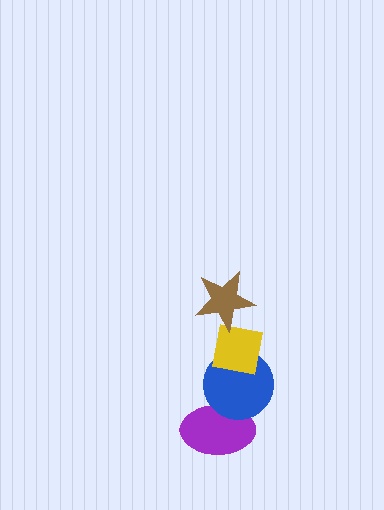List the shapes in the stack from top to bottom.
From top to bottom: the brown star, the yellow square, the blue circle, the purple ellipse.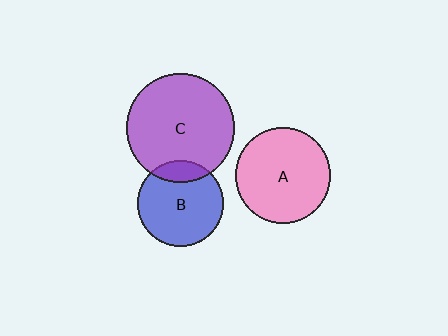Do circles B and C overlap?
Yes.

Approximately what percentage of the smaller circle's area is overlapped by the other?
Approximately 15%.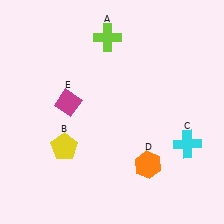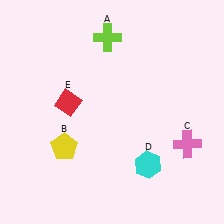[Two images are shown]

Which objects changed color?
C changed from cyan to pink. D changed from orange to cyan. E changed from magenta to red.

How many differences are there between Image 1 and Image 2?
There are 3 differences between the two images.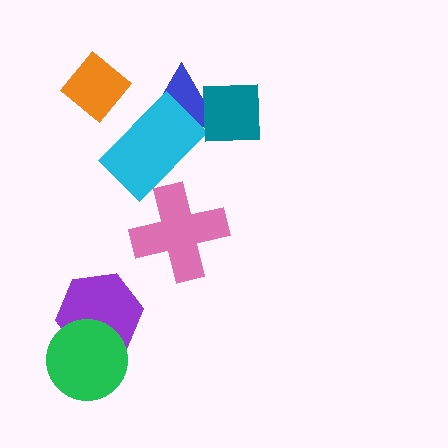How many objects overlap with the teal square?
1 object overlaps with the teal square.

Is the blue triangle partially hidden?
Yes, it is partially covered by another shape.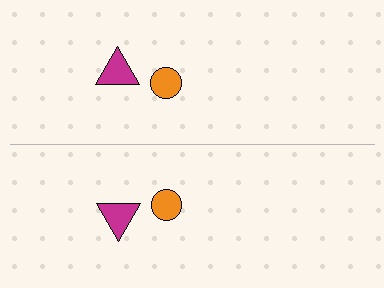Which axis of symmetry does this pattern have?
The pattern has a horizontal axis of symmetry running through the center of the image.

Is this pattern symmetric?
Yes, this pattern has bilateral (reflection) symmetry.